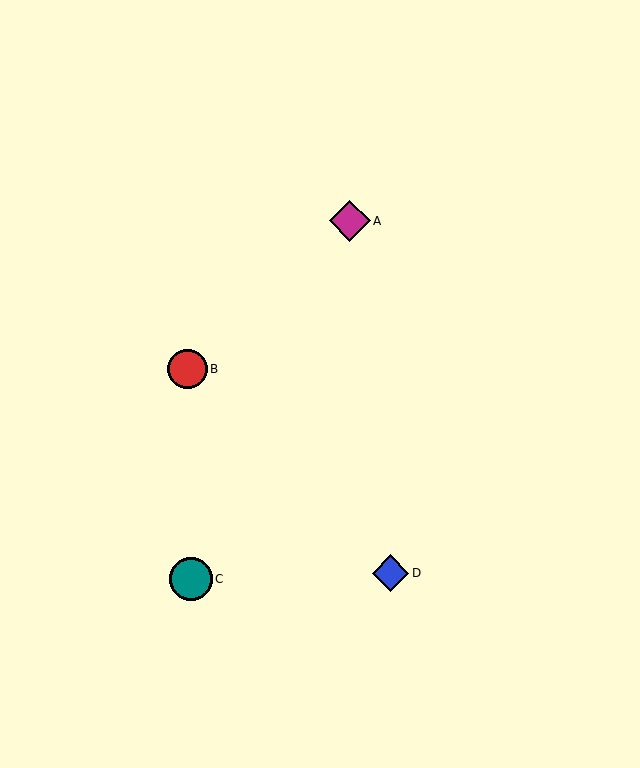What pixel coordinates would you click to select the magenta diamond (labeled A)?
Click at (350, 221) to select the magenta diamond A.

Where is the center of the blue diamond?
The center of the blue diamond is at (390, 573).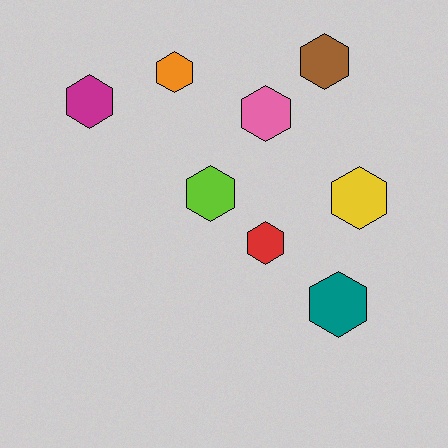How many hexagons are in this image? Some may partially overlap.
There are 8 hexagons.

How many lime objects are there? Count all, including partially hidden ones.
There is 1 lime object.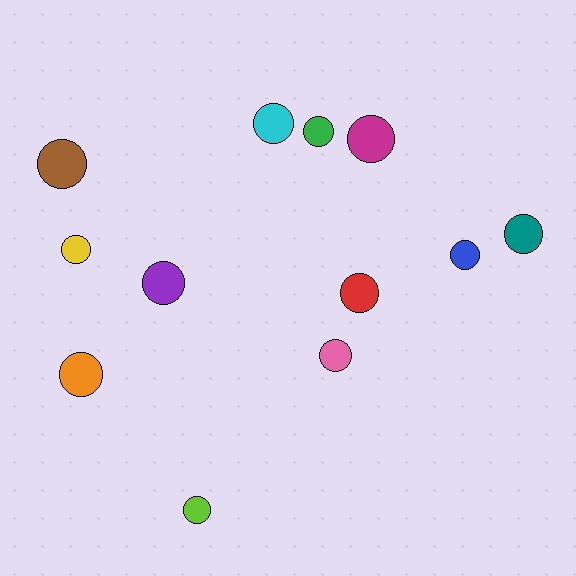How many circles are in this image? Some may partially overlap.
There are 12 circles.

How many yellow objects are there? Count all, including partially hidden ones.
There is 1 yellow object.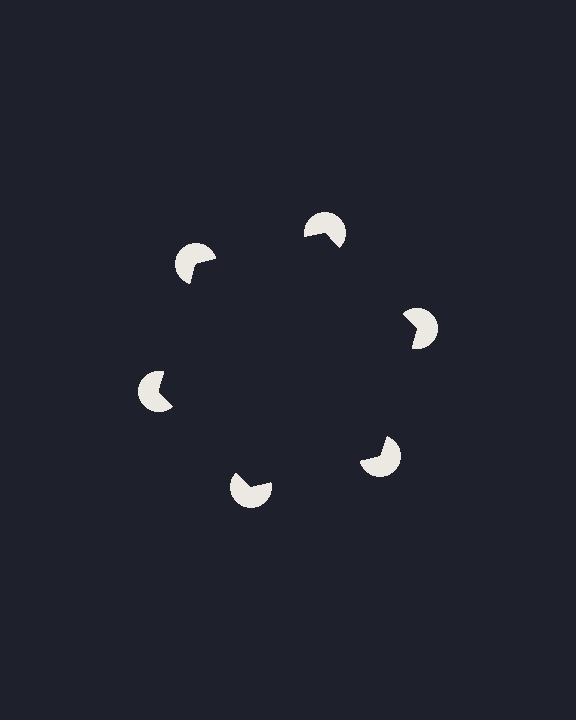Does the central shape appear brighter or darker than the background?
It typically appears slightly darker than the background, even though no actual brightness change is drawn.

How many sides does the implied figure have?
6 sides.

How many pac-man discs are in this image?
There are 6 — one at each vertex of the illusory hexagon.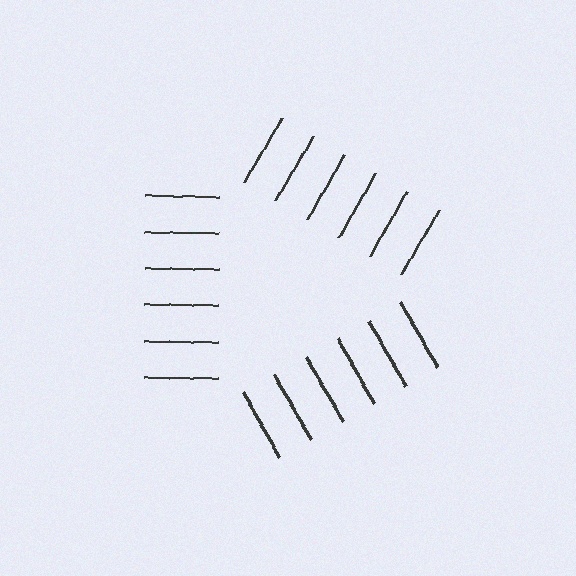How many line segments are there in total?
18 — 6 along each of the 3 edges.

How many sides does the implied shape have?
3 sides — the line-ends trace a triangle.